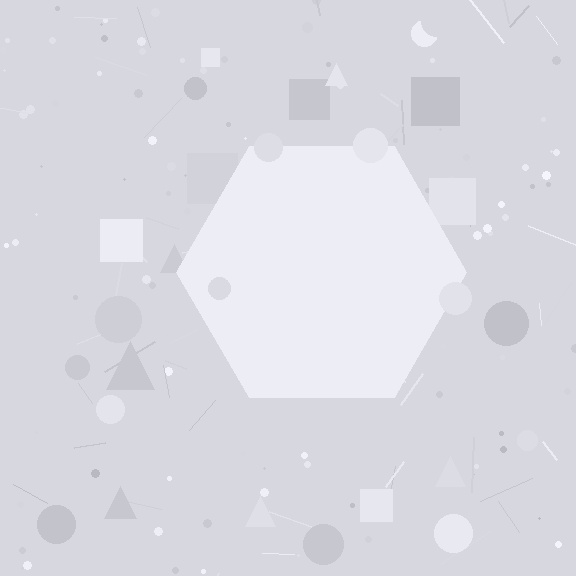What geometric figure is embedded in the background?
A hexagon is embedded in the background.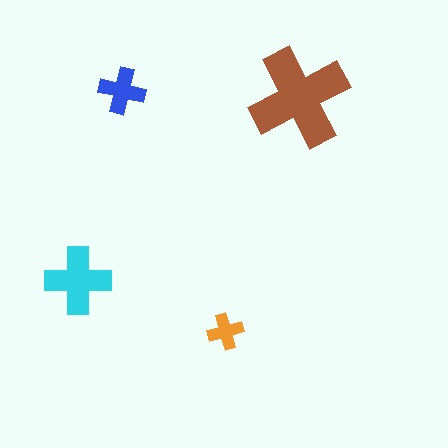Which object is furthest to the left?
The cyan cross is leftmost.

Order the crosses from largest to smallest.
the brown one, the cyan one, the blue one, the orange one.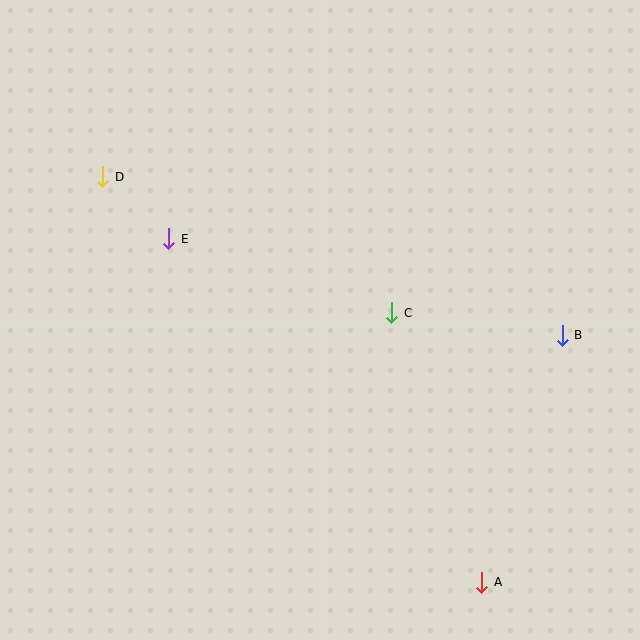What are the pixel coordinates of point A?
Point A is at (482, 582).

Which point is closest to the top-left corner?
Point D is closest to the top-left corner.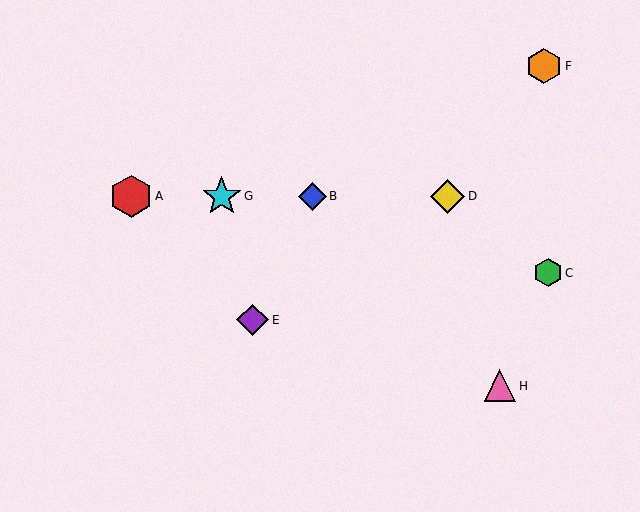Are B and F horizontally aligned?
No, B is at y≈196 and F is at y≈66.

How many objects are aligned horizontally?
4 objects (A, B, D, G) are aligned horizontally.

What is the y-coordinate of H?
Object H is at y≈386.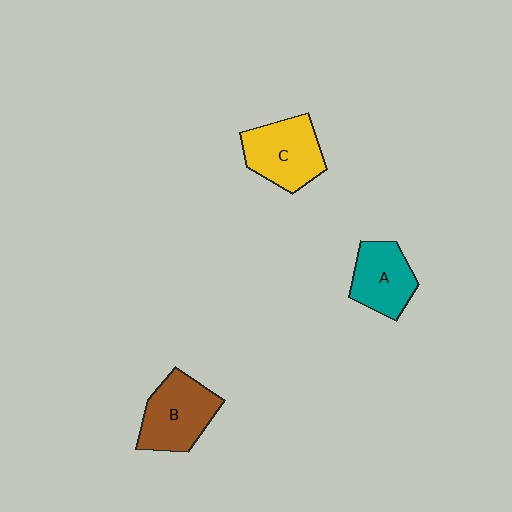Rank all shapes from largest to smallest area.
From largest to smallest: B (brown), C (yellow), A (teal).